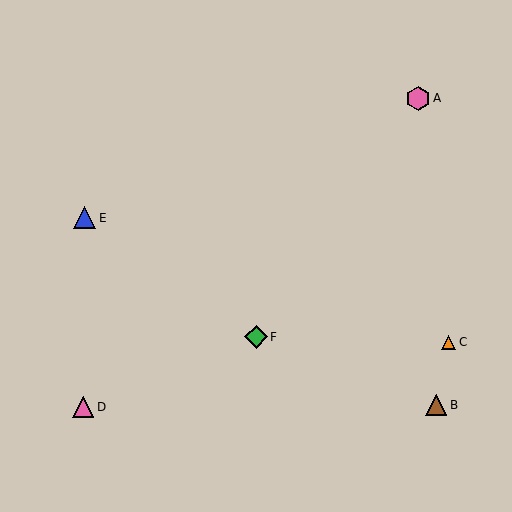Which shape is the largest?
The pink hexagon (labeled A) is the largest.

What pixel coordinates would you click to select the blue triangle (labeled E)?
Click at (84, 218) to select the blue triangle E.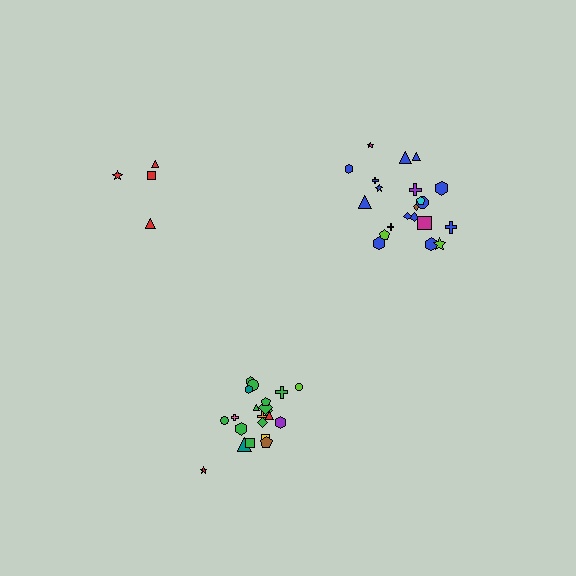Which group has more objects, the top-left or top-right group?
The top-right group.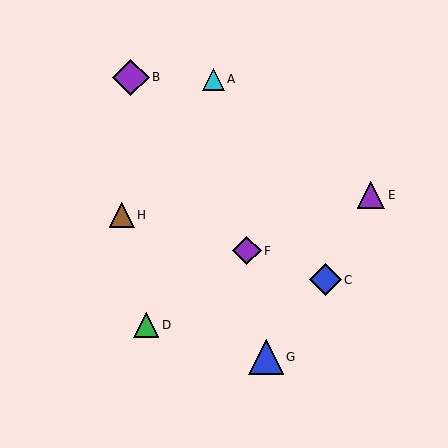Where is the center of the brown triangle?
The center of the brown triangle is at (122, 215).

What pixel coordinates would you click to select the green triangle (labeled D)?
Click at (146, 325) to select the green triangle D.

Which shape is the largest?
The purple diamond (labeled B) is the largest.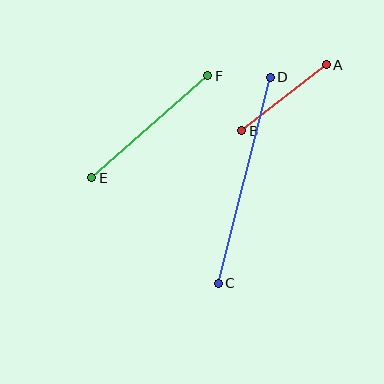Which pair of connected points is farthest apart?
Points C and D are farthest apart.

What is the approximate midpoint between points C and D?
The midpoint is at approximately (244, 180) pixels.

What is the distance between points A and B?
The distance is approximately 107 pixels.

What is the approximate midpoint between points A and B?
The midpoint is at approximately (284, 98) pixels.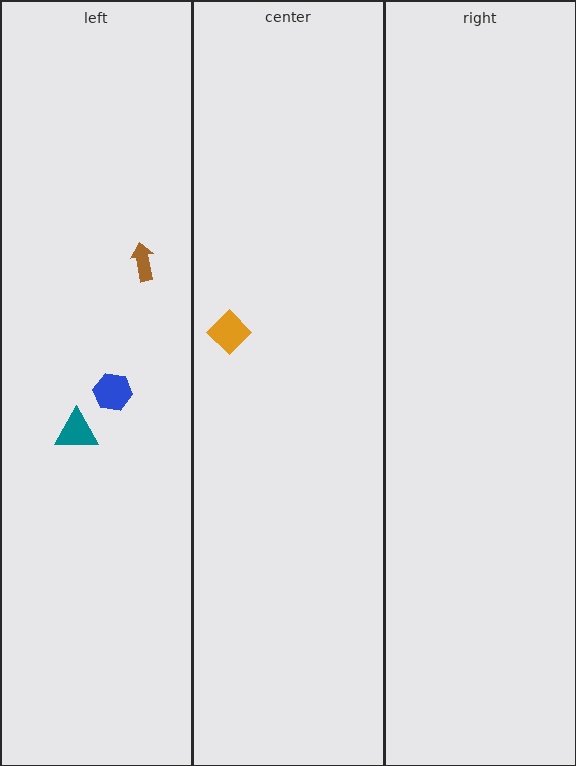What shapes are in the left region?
The brown arrow, the blue hexagon, the teal triangle.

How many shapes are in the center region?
1.